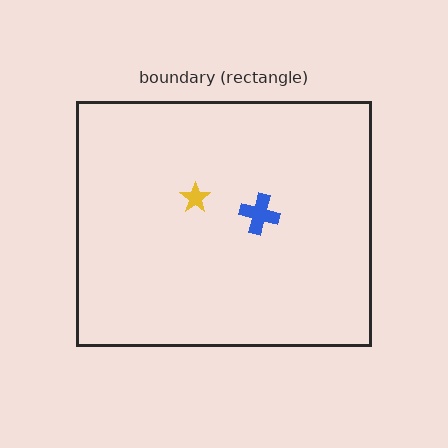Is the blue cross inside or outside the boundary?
Inside.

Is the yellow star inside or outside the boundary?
Inside.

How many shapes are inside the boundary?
2 inside, 0 outside.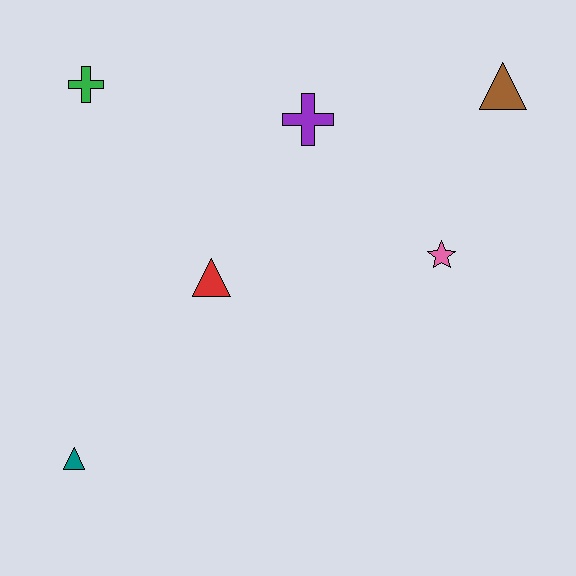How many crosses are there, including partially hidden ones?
There are 2 crosses.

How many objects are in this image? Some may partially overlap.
There are 6 objects.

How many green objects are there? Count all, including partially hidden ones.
There is 1 green object.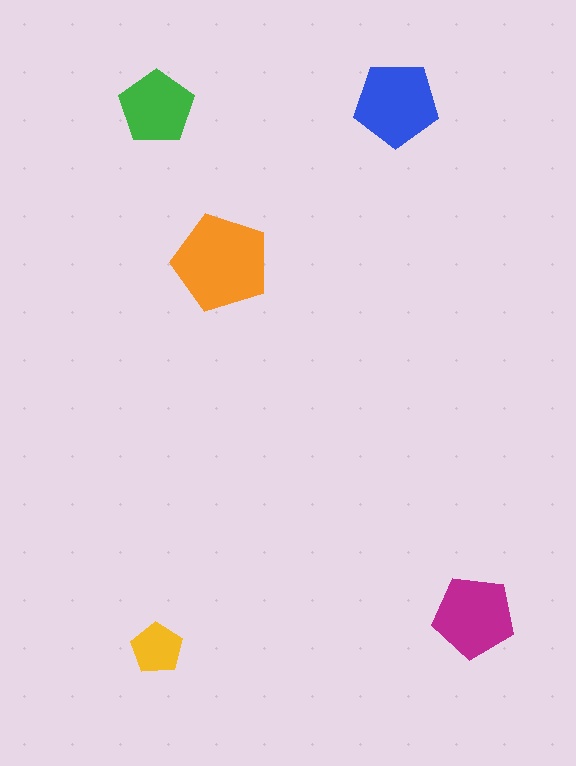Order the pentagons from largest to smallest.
the orange one, the blue one, the magenta one, the green one, the yellow one.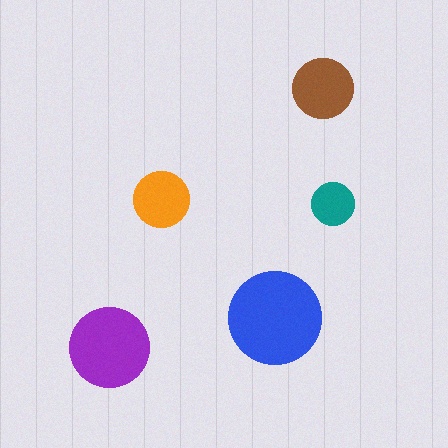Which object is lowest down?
The purple circle is bottommost.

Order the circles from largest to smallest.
the blue one, the purple one, the brown one, the orange one, the teal one.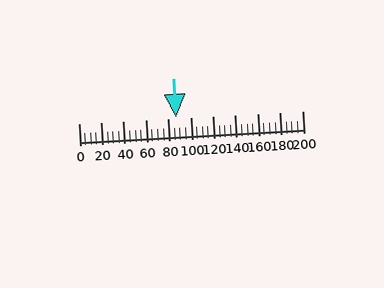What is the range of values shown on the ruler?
The ruler shows values from 0 to 200.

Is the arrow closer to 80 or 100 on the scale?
The arrow is closer to 80.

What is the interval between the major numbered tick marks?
The major tick marks are spaced 20 units apart.